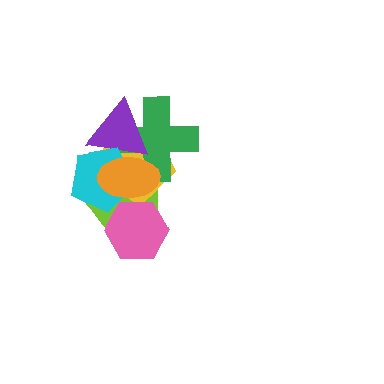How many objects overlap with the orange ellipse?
6 objects overlap with the orange ellipse.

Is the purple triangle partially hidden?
Yes, it is partially covered by another shape.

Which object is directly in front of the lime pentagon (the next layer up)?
The yellow pentagon is directly in front of the lime pentagon.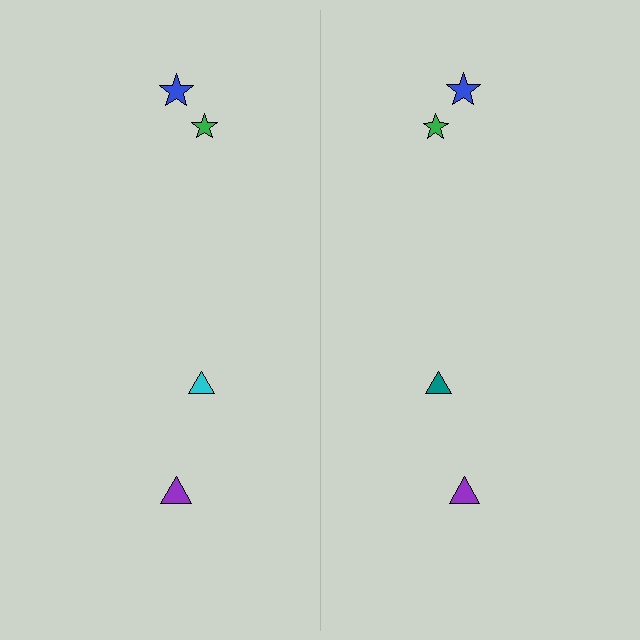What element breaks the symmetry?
The teal triangle on the right side breaks the symmetry — its mirror counterpart is cyan.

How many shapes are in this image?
There are 8 shapes in this image.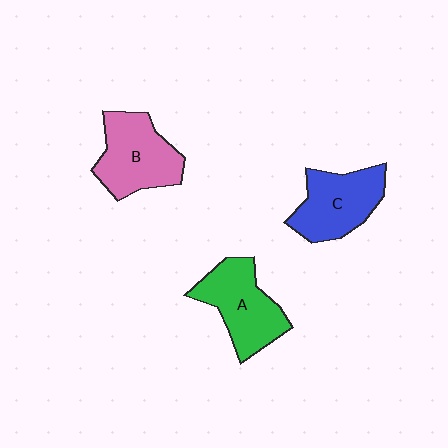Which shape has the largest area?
Shape B (pink).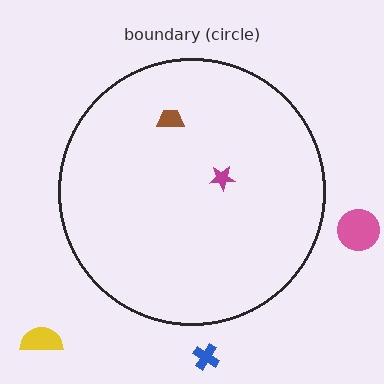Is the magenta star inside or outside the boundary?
Inside.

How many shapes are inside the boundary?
2 inside, 3 outside.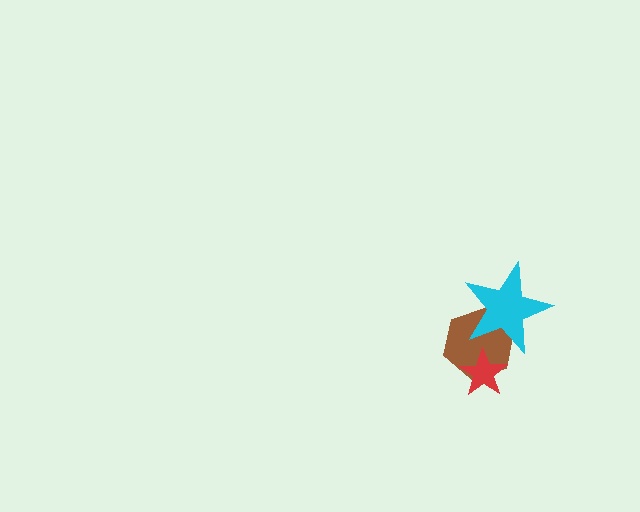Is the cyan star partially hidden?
No, no other shape covers it.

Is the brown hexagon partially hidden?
Yes, it is partially covered by another shape.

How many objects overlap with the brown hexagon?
2 objects overlap with the brown hexagon.